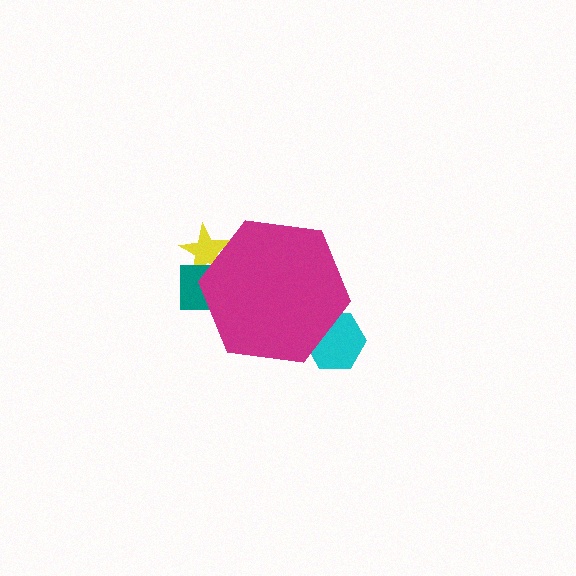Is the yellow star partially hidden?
Yes, the yellow star is partially hidden behind the magenta hexagon.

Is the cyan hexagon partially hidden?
Yes, the cyan hexagon is partially hidden behind the magenta hexagon.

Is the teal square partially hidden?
Yes, the teal square is partially hidden behind the magenta hexagon.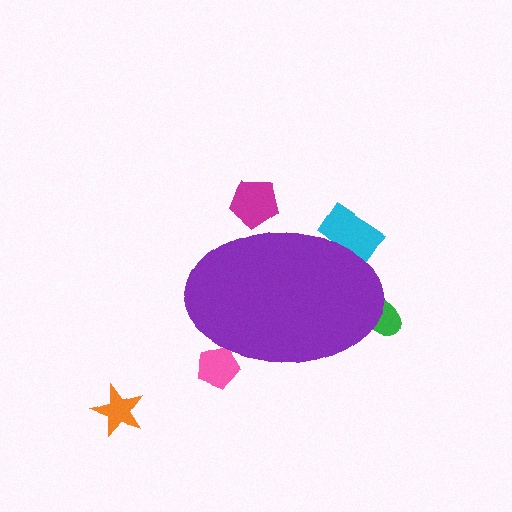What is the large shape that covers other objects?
A purple ellipse.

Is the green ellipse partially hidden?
Yes, the green ellipse is partially hidden behind the purple ellipse.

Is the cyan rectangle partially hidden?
Yes, the cyan rectangle is partially hidden behind the purple ellipse.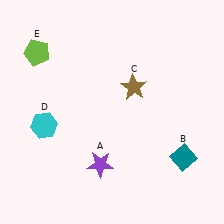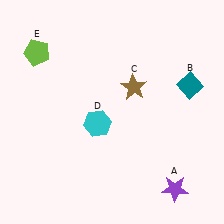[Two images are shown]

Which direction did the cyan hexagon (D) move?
The cyan hexagon (D) moved right.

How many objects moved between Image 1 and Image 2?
3 objects moved between the two images.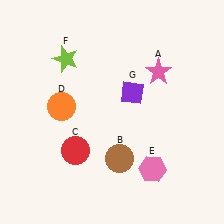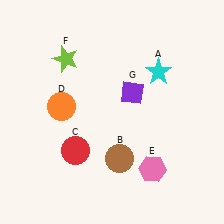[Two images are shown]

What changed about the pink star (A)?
In Image 1, A is pink. In Image 2, it changed to cyan.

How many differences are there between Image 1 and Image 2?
There is 1 difference between the two images.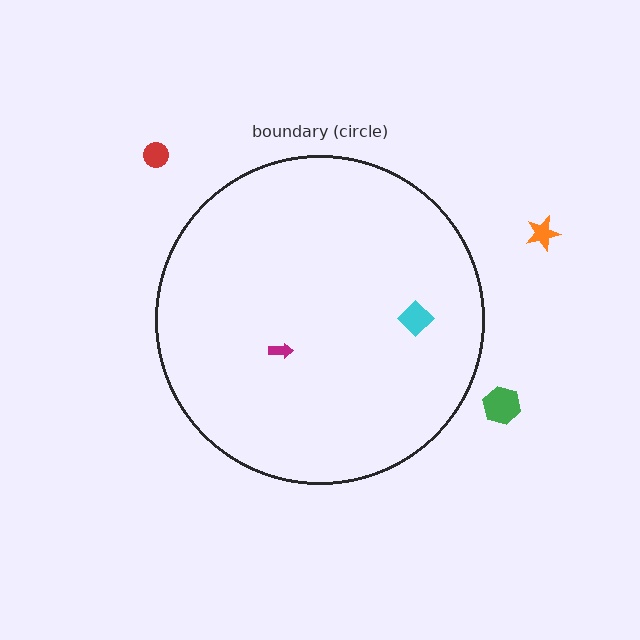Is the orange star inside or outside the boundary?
Outside.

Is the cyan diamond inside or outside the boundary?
Inside.